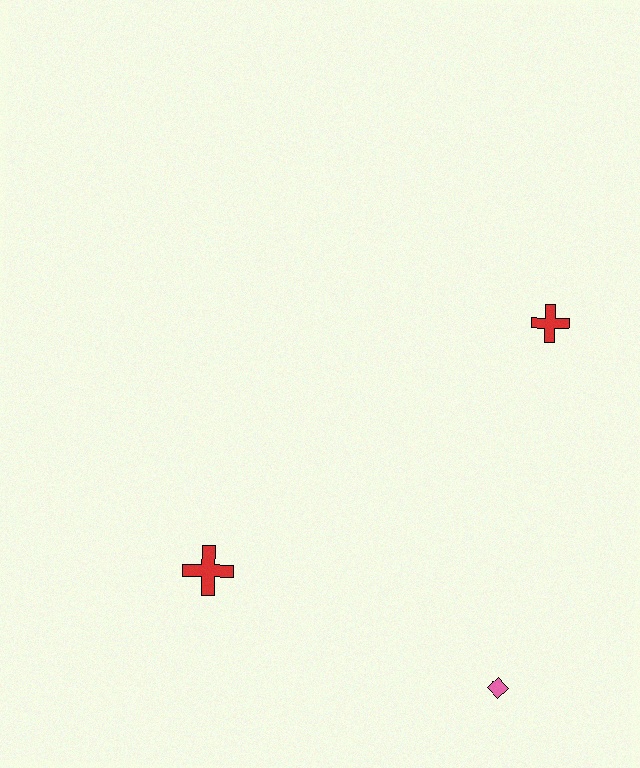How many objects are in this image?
There are 3 objects.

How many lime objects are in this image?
There are no lime objects.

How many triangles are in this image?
There are no triangles.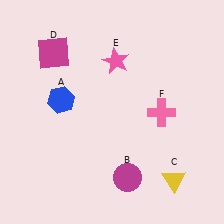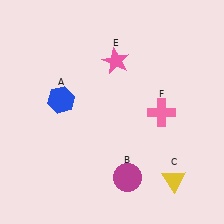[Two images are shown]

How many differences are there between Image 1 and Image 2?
There is 1 difference between the two images.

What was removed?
The magenta square (D) was removed in Image 2.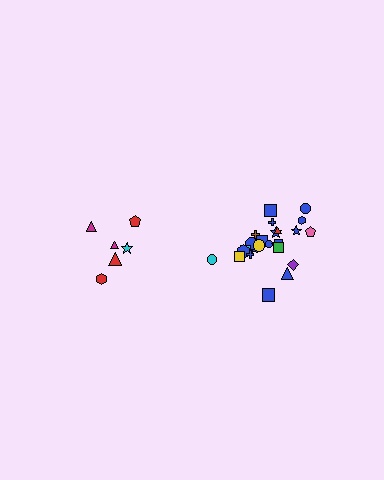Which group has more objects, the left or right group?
The right group.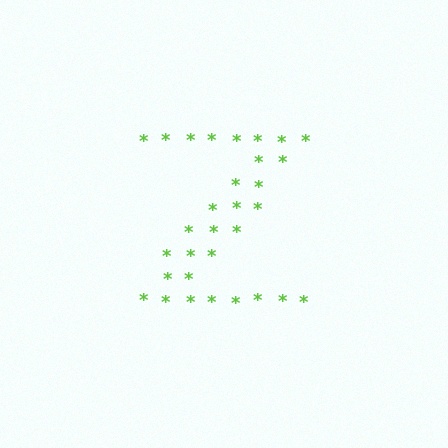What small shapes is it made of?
It is made of small asterisks.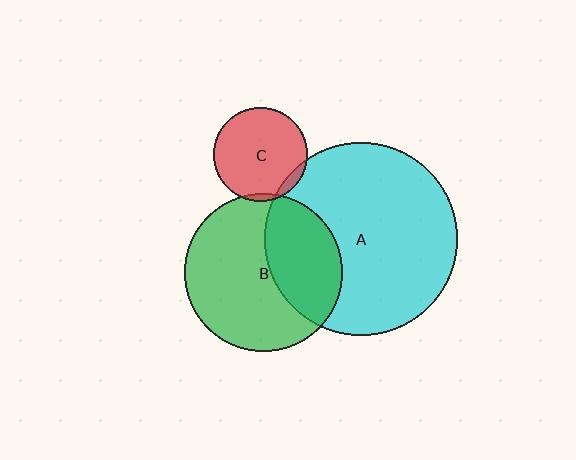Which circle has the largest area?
Circle A (cyan).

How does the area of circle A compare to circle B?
Approximately 1.5 times.